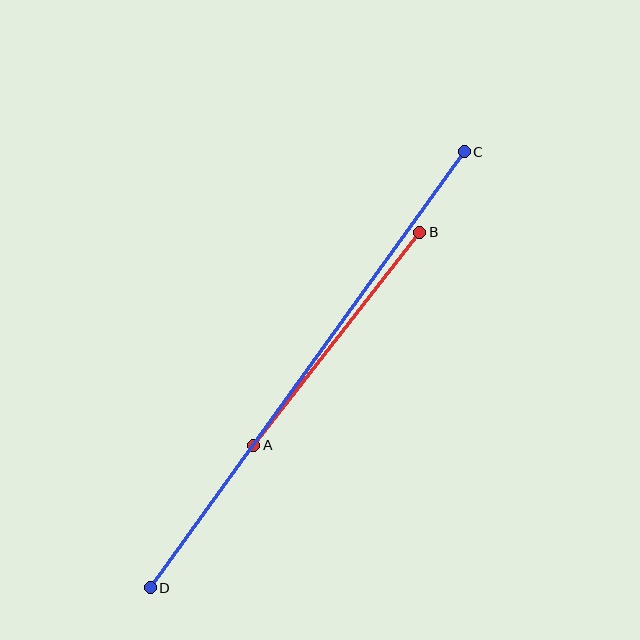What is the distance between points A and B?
The distance is approximately 270 pixels.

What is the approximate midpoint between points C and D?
The midpoint is at approximately (307, 370) pixels.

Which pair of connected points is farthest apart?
Points C and D are farthest apart.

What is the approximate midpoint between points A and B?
The midpoint is at approximately (337, 339) pixels.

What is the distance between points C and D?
The distance is approximately 537 pixels.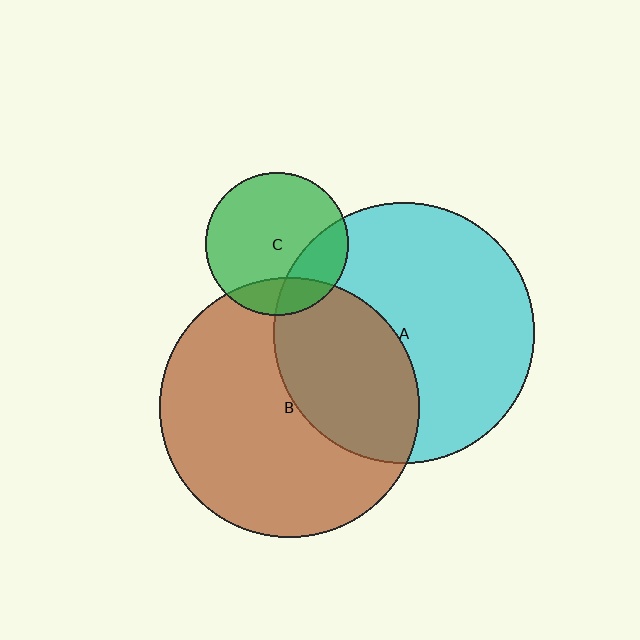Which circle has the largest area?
Circle A (cyan).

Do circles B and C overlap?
Yes.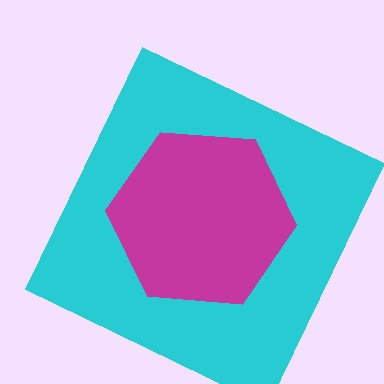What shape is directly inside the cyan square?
The magenta hexagon.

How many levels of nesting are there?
2.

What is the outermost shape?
The cyan square.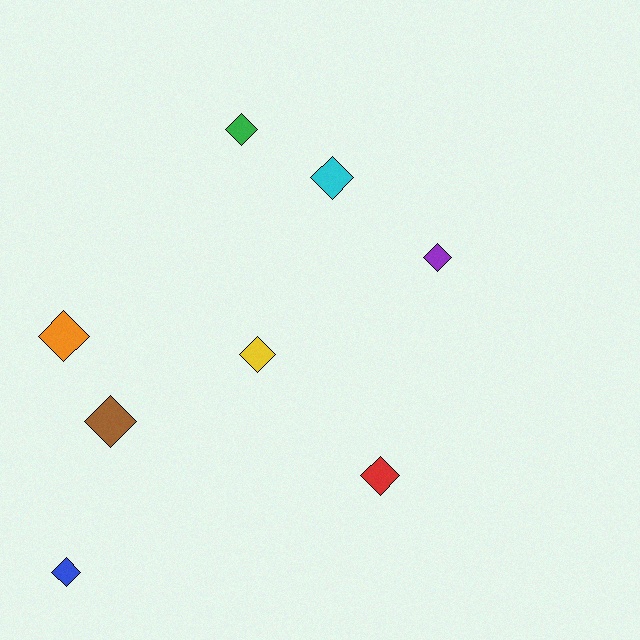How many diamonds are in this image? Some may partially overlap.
There are 8 diamonds.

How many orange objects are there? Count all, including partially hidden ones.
There is 1 orange object.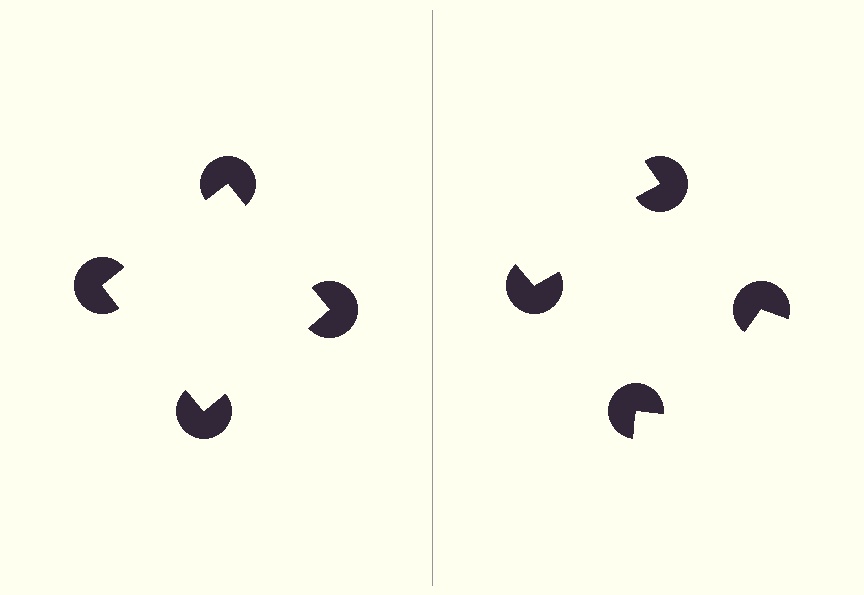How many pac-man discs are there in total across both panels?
8 — 4 on each side.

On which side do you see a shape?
An illusory square appears on the left side. On the right side the wedge cuts are rotated, so no coherent shape forms.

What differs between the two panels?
The pac-man discs are positioned identically on both sides; only the wedge orientations differ. On the left they align to a square; on the right they are misaligned.